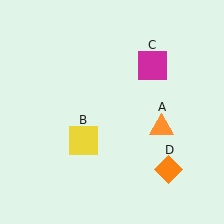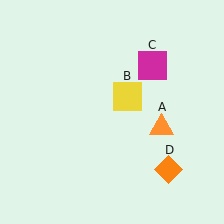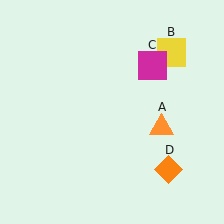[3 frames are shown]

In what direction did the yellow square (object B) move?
The yellow square (object B) moved up and to the right.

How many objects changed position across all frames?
1 object changed position: yellow square (object B).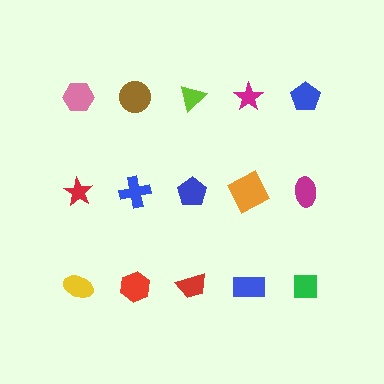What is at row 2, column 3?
A blue pentagon.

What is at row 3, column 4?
A blue rectangle.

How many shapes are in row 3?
5 shapes.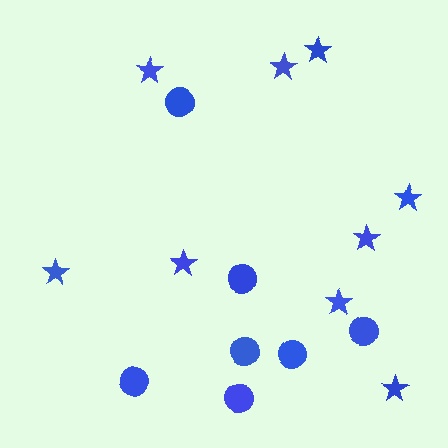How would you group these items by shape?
There are 2 groups: one group of stars (9) and one group of circles (7).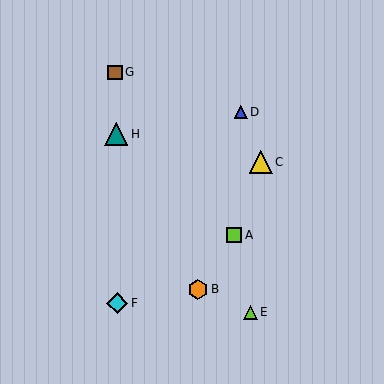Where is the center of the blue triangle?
The center of the blue triangle is at (241, 112).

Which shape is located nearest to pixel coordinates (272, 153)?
The yellow triangle (labeled C) at (261, 162) is nearest to that location.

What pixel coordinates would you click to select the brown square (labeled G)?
Click at (115, 72) to select the brown square G.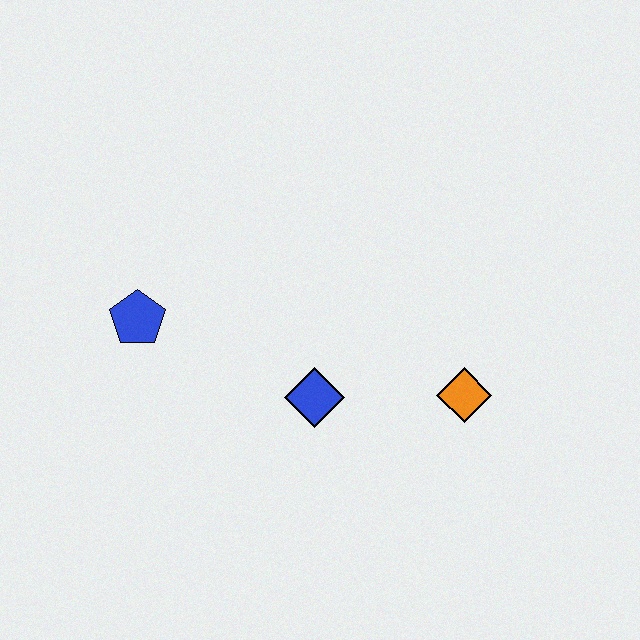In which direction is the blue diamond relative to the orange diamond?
The blue diamond is to the left of the orange diamond.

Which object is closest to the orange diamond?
The blue diamond is closest to the orange diamond.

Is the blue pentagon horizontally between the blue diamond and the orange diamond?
No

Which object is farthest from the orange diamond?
The blue pentagon is farthest from the orange diamond.